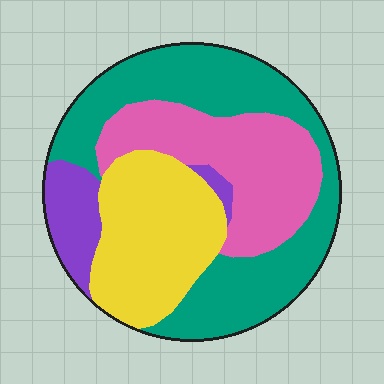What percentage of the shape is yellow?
Yellow takes up about one quarter (1/4) of the shape.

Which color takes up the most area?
Teal, at roughly 40%.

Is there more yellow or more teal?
Teal.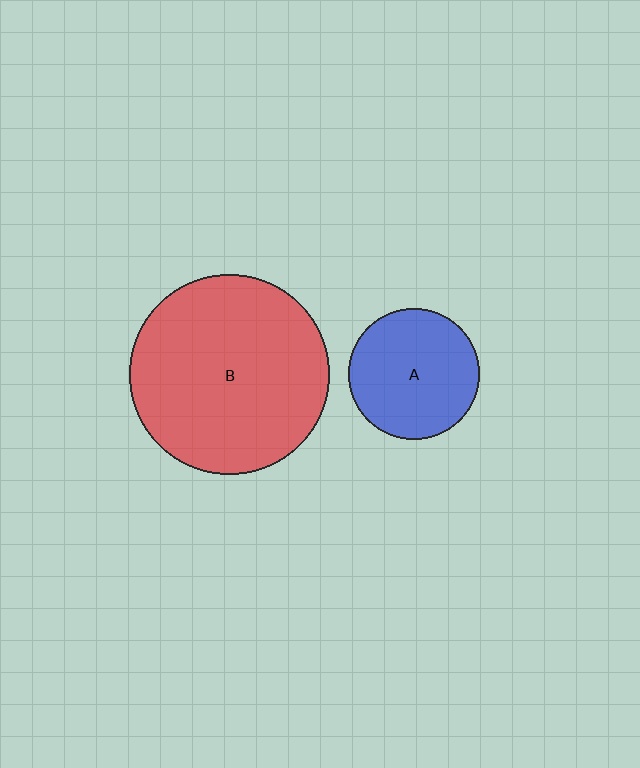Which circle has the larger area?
Circle B (red).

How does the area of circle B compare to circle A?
Approximately 2.3 times.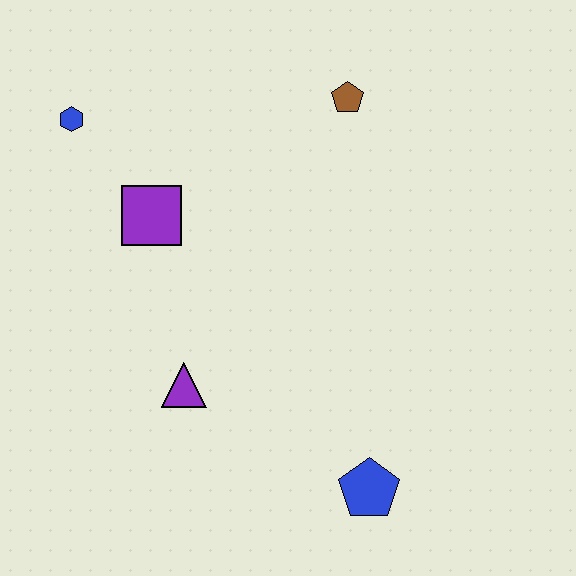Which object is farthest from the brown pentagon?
The blue pentagon is farthest from the brown pentagon.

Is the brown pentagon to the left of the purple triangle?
No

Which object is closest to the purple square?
The blue hexagon is closest to the purple square.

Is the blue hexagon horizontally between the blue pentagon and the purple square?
No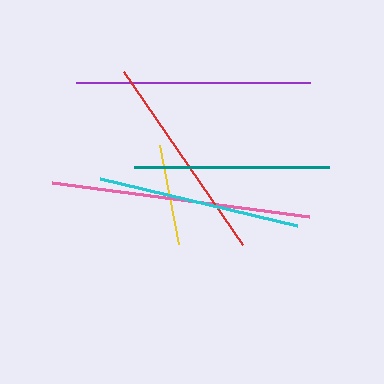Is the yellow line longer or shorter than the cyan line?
The cyan line is longer than the yellow line.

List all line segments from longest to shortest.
From longest to shortest: pink, purple, red, cyan, teal, yellow.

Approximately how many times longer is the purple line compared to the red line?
The purple line is approximately 1.1 times the length of the red line.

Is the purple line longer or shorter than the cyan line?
The purple line is longer than the cyan line.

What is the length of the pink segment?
The pink segment is approximately 259 pixels long.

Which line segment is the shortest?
The yellow line is the shortest at approximately 101 pixels.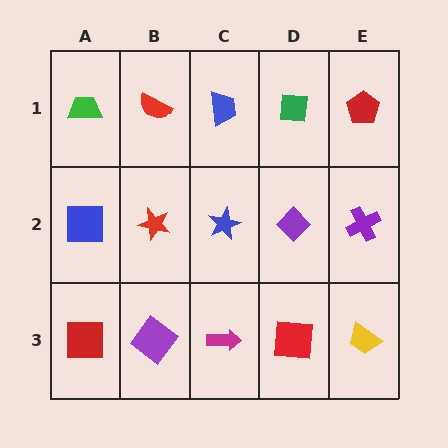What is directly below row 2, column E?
A yellow trapezoid.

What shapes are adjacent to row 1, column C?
A blue star (row 2, column C), a red semicircle (row 1, column B), a green square (row 1, column D).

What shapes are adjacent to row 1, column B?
A red star (row 2, column B), a green trapezoid (row 1, column A), a blue trapezoid (row 1, column C).